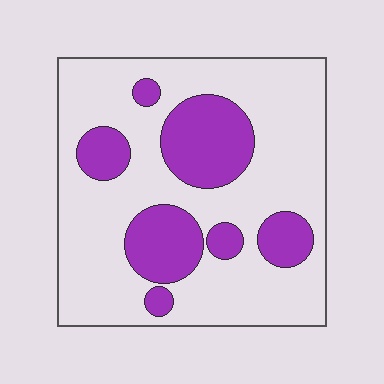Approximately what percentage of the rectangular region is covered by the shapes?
Approximately 25%.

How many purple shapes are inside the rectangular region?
7.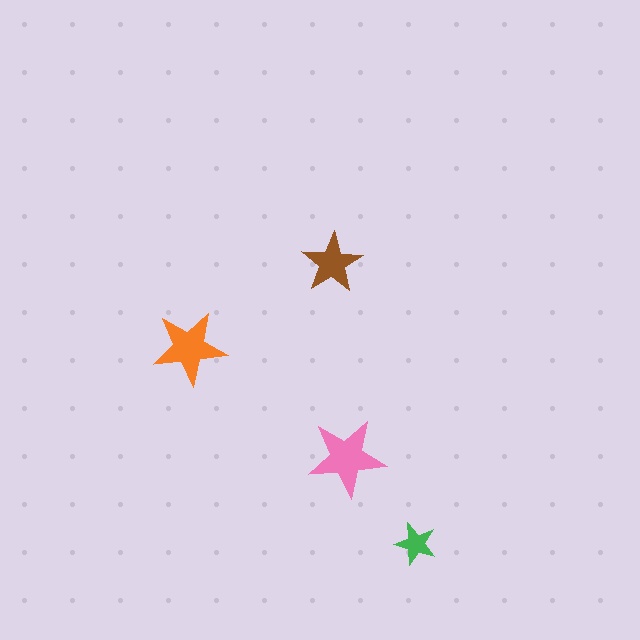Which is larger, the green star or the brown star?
The brown one.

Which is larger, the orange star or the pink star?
The pink one.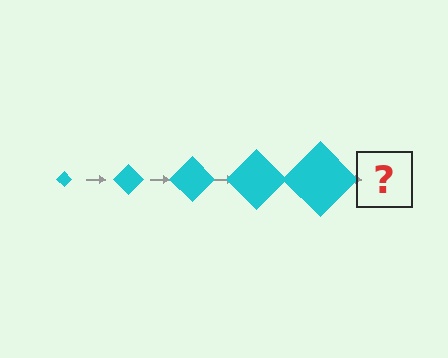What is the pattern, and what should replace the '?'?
The pattern is that the diamond gets progressively larger each step. The '?' should be a cyan diamond, larger than the previous one.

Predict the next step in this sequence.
The next step is a cyan diamond, larger than the previous one.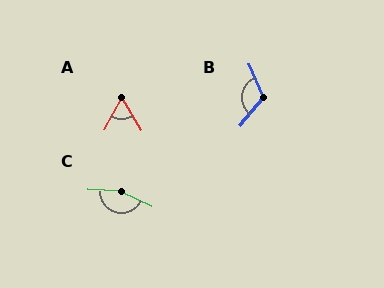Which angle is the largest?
C, at approximately 157 degrees.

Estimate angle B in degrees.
Approximately 116 degrees.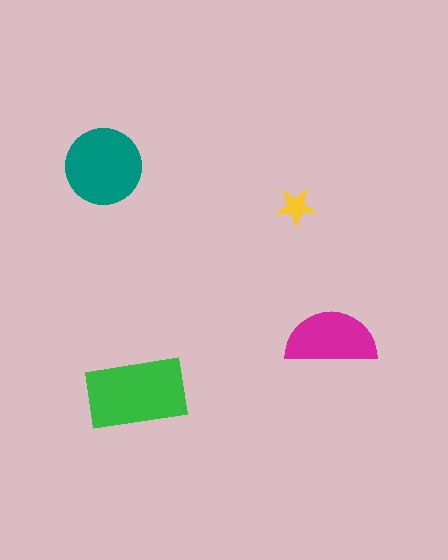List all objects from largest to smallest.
The green rectangle, the teal circle, the magenta semicircle, the yellow star.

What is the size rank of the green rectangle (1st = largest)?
1st.